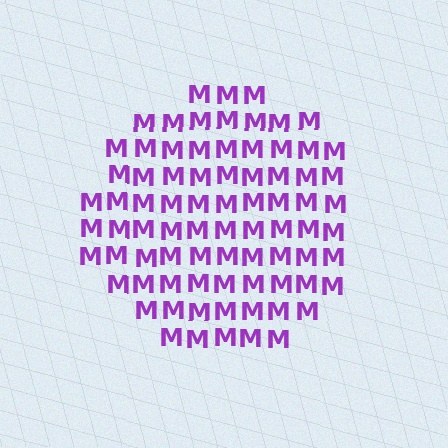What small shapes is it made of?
It is made of small letter M's.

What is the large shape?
The large shape is a circle.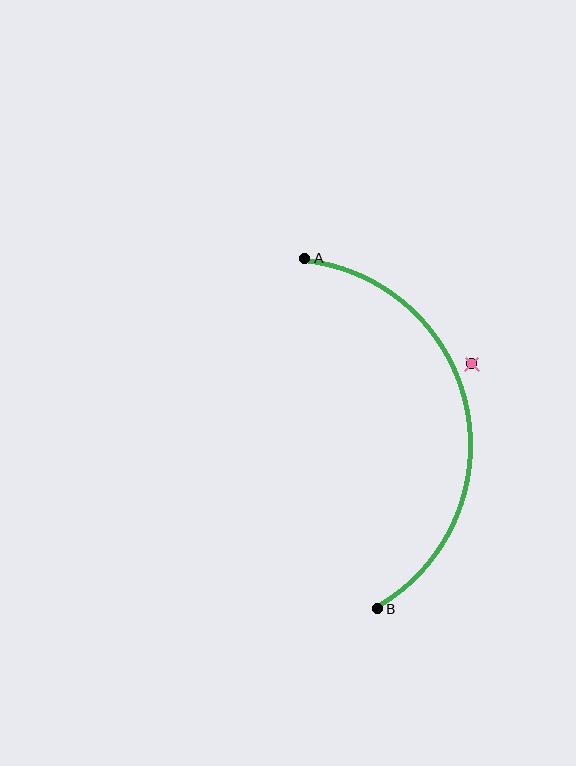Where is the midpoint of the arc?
The arc midpoint is the point on the curve farthest from the straight line joining A and B. It sits to the right of that line.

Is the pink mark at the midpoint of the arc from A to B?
No — the pink mark does not lie on the arc at all. It sits slightly outside the curve.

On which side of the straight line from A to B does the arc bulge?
The arc bulges to the right of the straight line connecting A and B.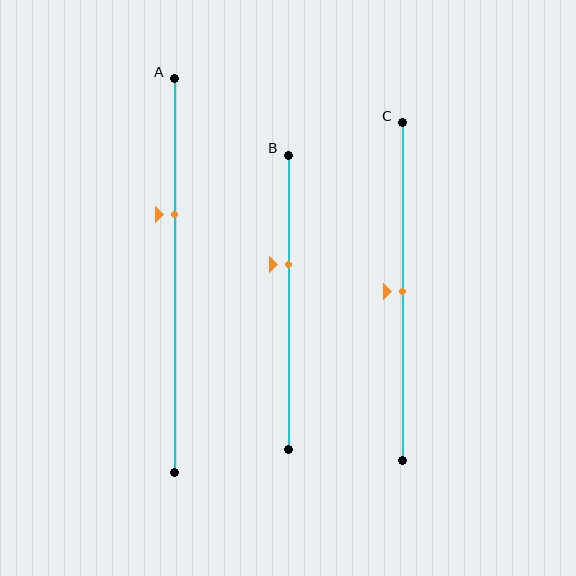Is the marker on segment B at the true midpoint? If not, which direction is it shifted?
No, the marker on segment B is shifted upward by about 13% of the segment length.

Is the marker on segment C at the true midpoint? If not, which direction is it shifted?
Yes, the marker on segment C is at the true midpoint.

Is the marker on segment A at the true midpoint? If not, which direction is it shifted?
No, the marker on segment A is shifted upward by about 16% of the segment length.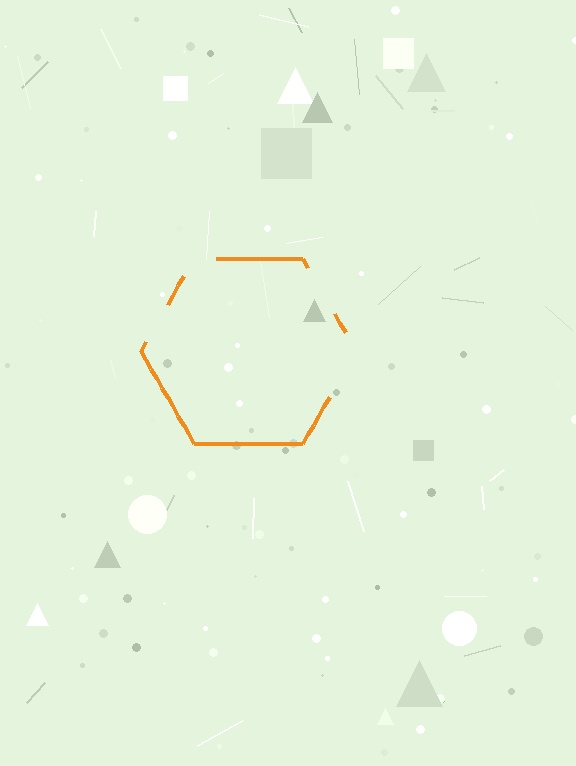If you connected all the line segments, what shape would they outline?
They would outline a hexagon.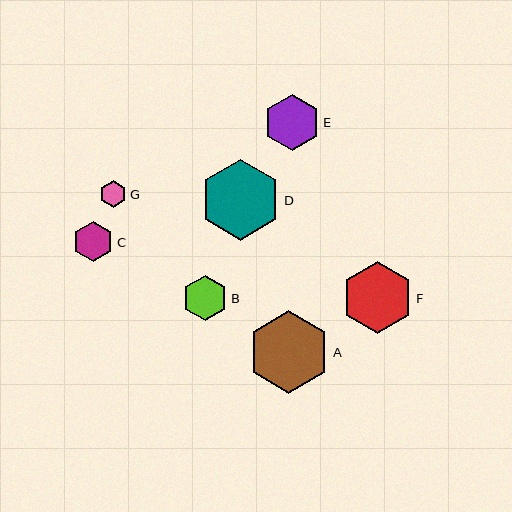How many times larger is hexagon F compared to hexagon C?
Hexagon F is approximately 1.8 times the size of hexagon C.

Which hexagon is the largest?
Hexagon A is the largest with a size of approximately 82 pixels.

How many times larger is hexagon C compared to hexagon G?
Hexagon C is approximately 1.5 times the size of hexagon G.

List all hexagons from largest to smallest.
From largest to smallest: A, D, F, E, B, C, G.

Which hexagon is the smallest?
Hexagon G is the smallest with a size of approximately 27 pixels.